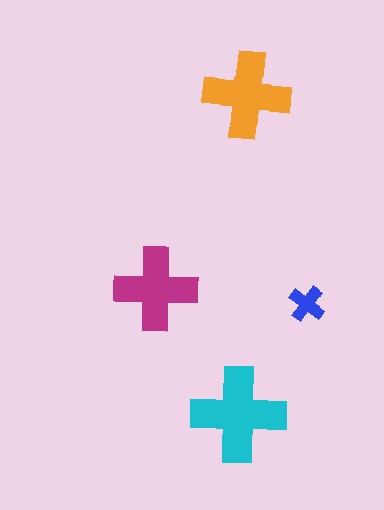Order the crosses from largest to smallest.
the cyan one, the orange one, the magenta one, the blue one.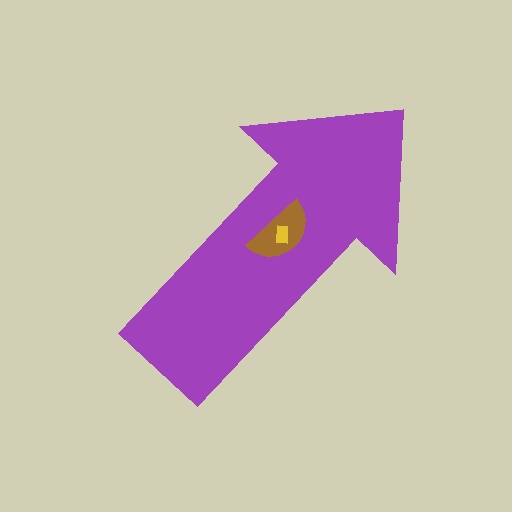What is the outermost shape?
The purple arrow.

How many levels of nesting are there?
3.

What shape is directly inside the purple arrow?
The brown semicircle.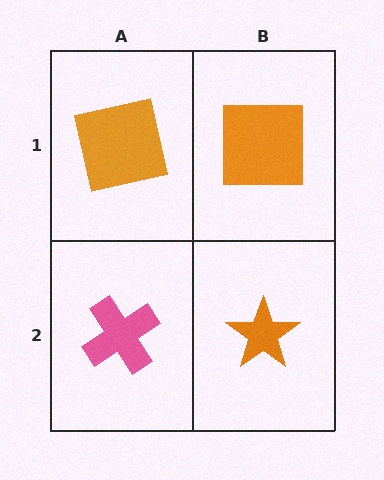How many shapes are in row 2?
2 shapes.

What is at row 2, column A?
A pink cross.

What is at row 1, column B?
An orange square.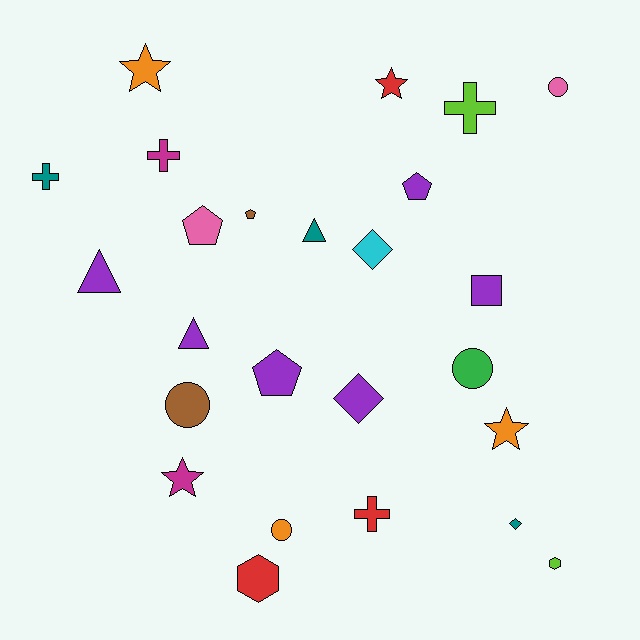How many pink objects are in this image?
There are 2 pink objects.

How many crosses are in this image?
There are 4 crosses.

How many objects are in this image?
There are 25 objects.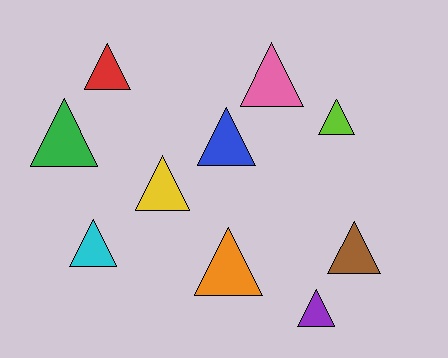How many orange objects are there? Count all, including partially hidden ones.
There is 1 orange object.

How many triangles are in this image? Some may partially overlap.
There are 10 triangles.